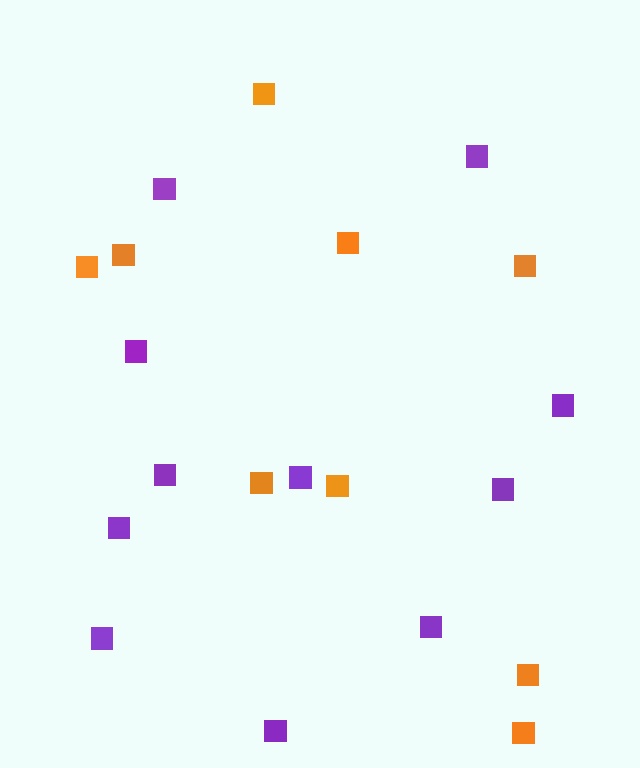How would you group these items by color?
There are 2 groups: one group of orange squares (9) and one group of purple squares (11).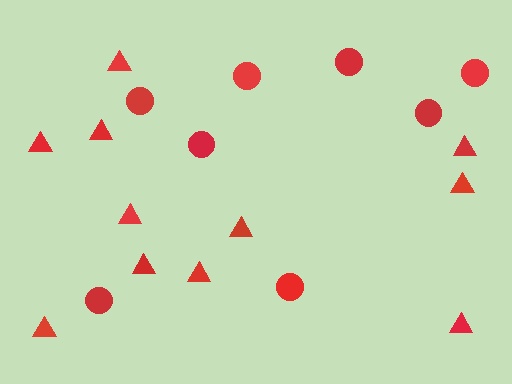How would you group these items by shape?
There are 2 groups: one group of circles (8) and one group of triangles (11).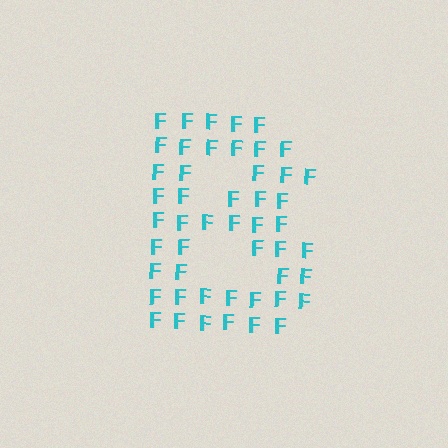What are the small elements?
The small elements are letter F's.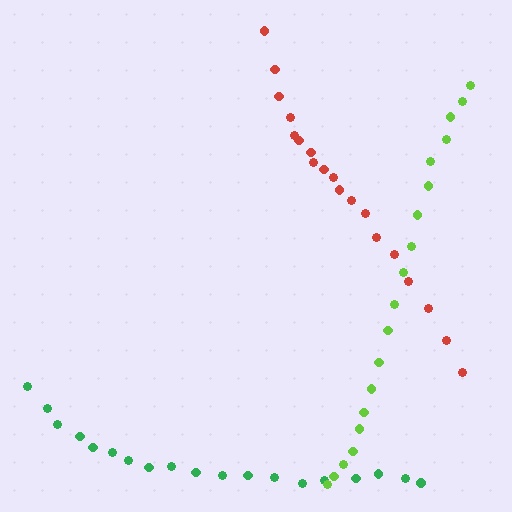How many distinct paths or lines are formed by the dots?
There are 3 distinct paths.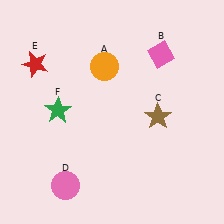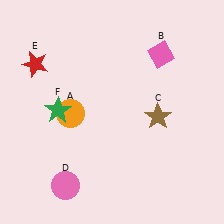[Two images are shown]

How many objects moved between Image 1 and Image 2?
1 object moved between the two images.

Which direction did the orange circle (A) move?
The orange circle (A) moved down.